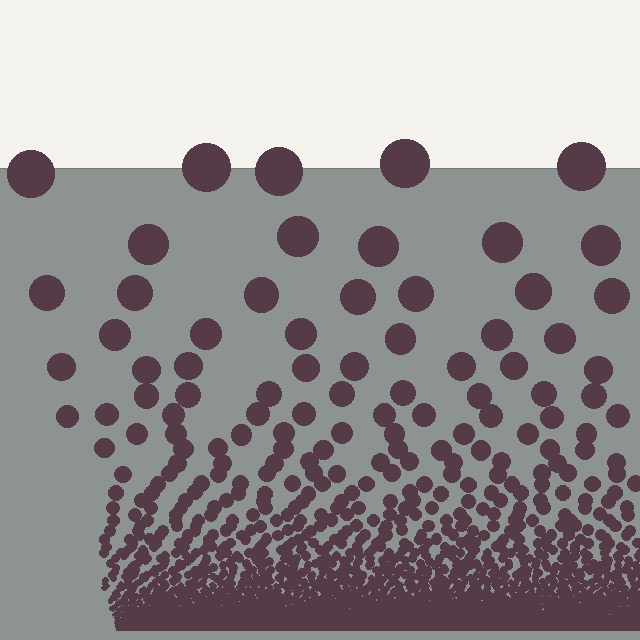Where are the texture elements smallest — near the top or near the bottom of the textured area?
Near the bottom.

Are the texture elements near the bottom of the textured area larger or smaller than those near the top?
Smaller. The gradient is inverted — elements near the bottom are smaller and denser.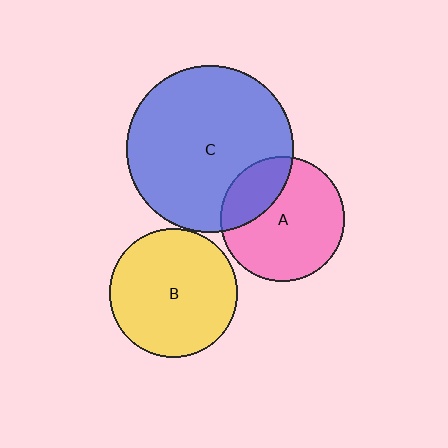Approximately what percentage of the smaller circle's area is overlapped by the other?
Approximately 25%.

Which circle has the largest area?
Circle C (blue).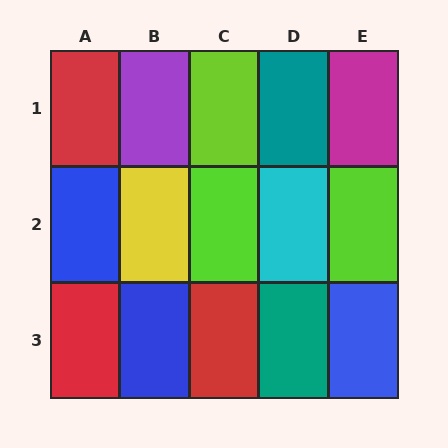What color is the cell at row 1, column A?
Red.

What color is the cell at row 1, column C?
Lime.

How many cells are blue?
3 cells are blue.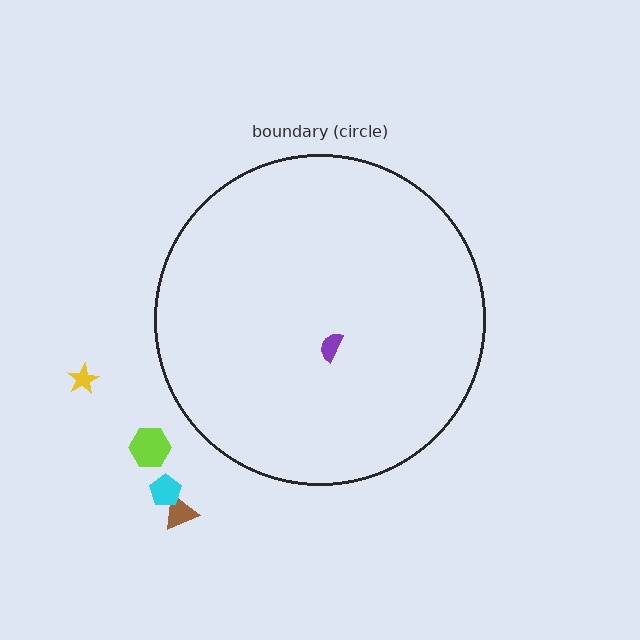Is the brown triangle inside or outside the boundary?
Outside.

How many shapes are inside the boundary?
1 inside, 4 outside.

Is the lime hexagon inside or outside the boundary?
Outside.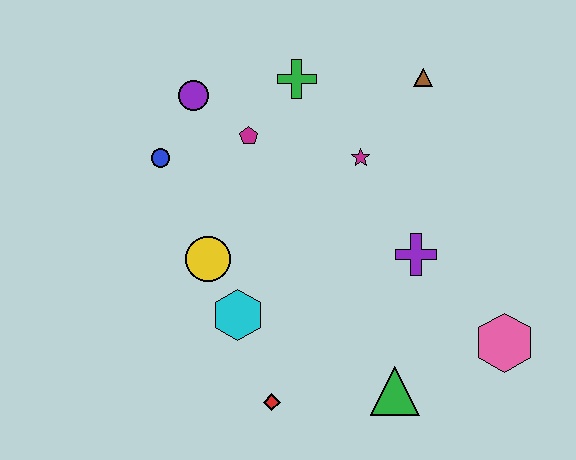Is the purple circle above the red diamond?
Yes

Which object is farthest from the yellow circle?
The pink hexagon is farthest from the yellow circle.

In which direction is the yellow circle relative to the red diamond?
The yellow circle is above the red diamond.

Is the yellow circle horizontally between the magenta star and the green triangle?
No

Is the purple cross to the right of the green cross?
Yes